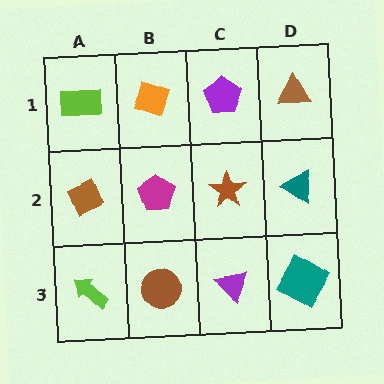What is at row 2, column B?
A magenta pentagon.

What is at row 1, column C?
A purple pentagon.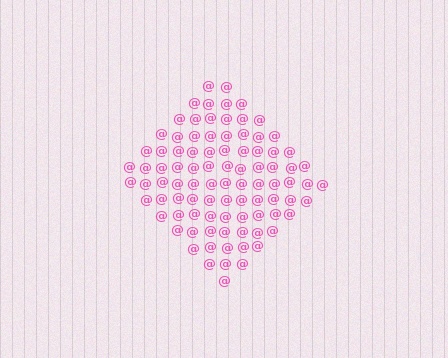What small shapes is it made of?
It is made of small at signs.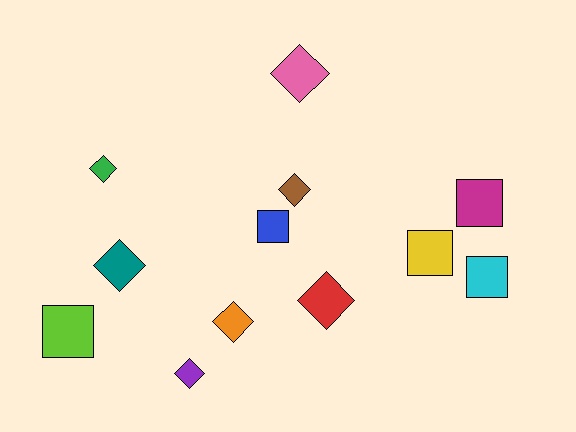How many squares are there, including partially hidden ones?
There are 5 squares.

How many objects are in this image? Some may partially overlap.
There are 12 objects.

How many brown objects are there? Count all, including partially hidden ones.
There is 1 brown object.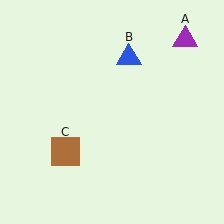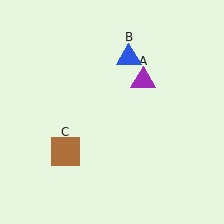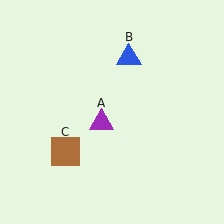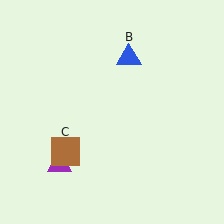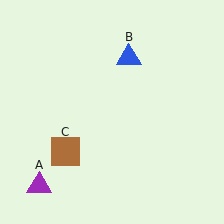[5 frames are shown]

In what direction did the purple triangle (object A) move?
The purple triangle (object A) moved down and to the left.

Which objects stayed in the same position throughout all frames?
Blue triangle (object B) and brown square (object C) remained stationary.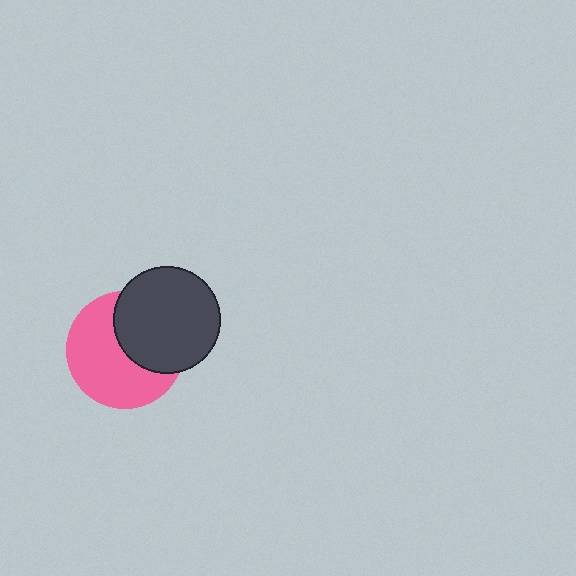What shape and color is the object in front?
The object in front is a dark gray circle.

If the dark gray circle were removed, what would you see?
You would see the complete pink circle.